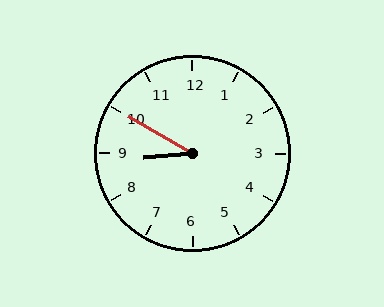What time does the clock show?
8:50.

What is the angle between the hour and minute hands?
Approximately 35 degrees.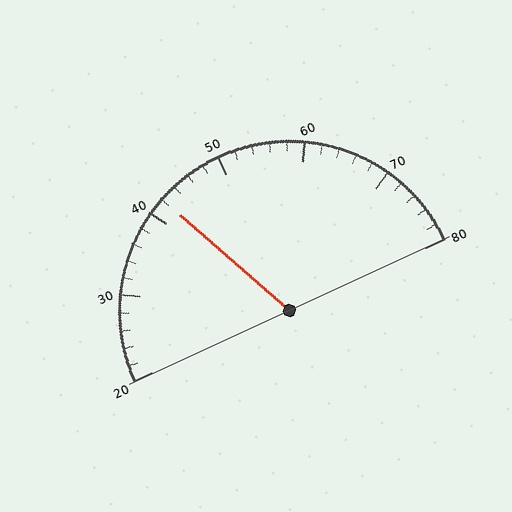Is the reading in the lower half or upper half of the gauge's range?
The reading is in the lower half of the range (20 to 80).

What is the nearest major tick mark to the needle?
The nearest major tick mark is 40.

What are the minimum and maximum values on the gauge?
The gauge ranges from 20 to 80.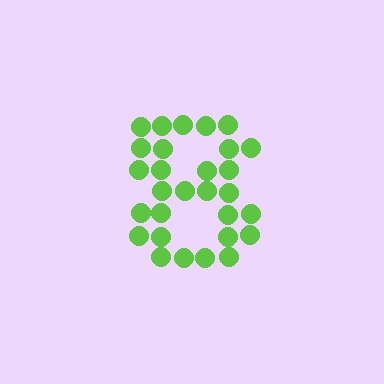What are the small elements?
The small elements are circles.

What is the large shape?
The large shape is the digit 8.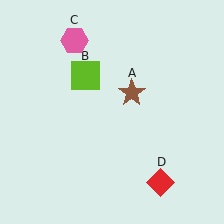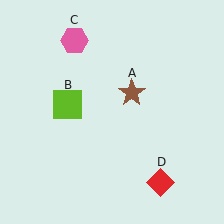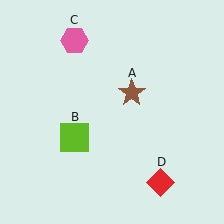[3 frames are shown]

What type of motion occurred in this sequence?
The lime square (object B) rotated counterclockwise around the center of the scene.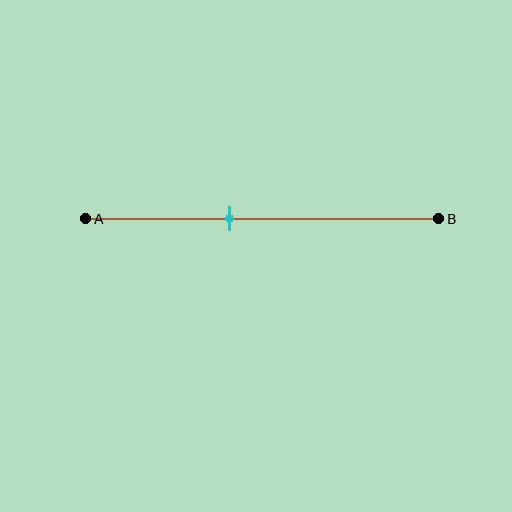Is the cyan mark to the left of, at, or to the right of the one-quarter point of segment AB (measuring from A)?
The cyan mark is to the right of the one-quarter point of segment AB.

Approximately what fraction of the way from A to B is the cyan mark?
The cyan mark is approximately 40% of the way from A to B.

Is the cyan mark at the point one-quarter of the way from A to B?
No, the mark is at about 40% from A, not at the 25% one-quarter point.